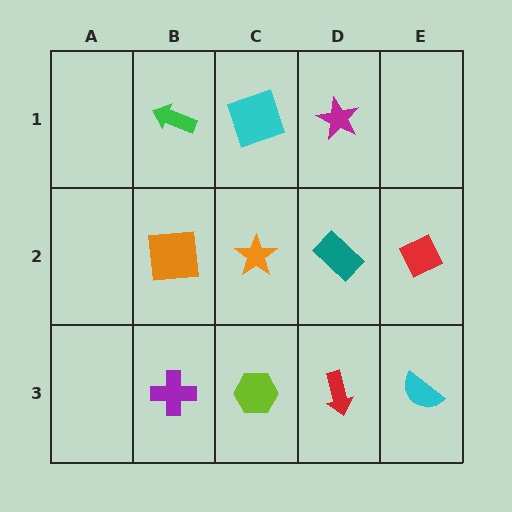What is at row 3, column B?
A purple cross.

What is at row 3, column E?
A cyan semicircle.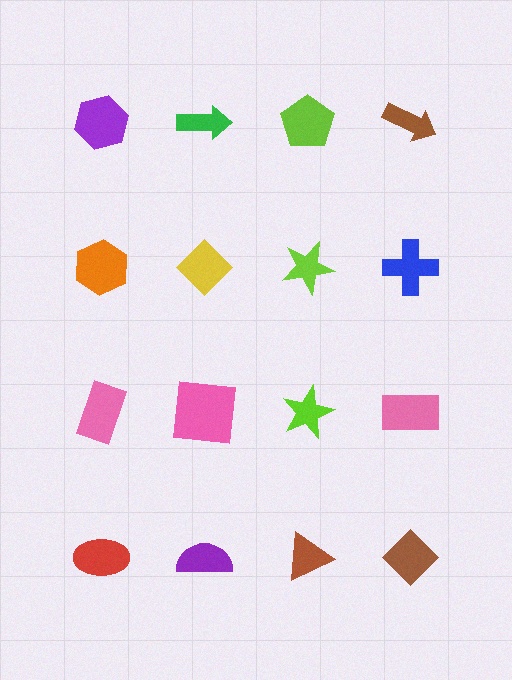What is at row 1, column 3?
A lime pentagon.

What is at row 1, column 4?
A brown arrow.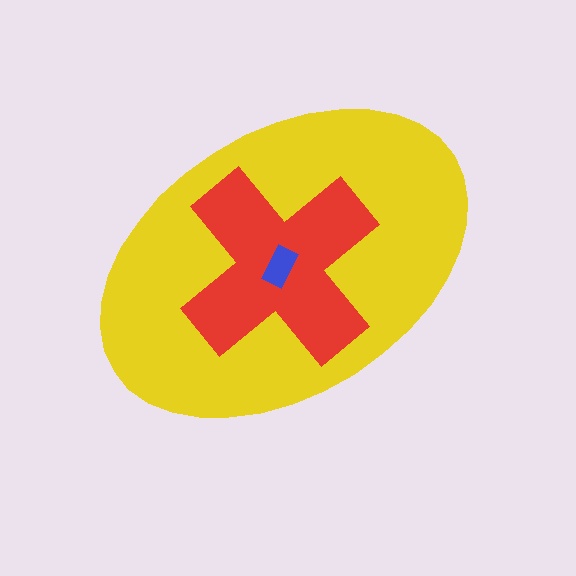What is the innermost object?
The blue rectangle.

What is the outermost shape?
The yellow ellipse.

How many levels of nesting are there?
3.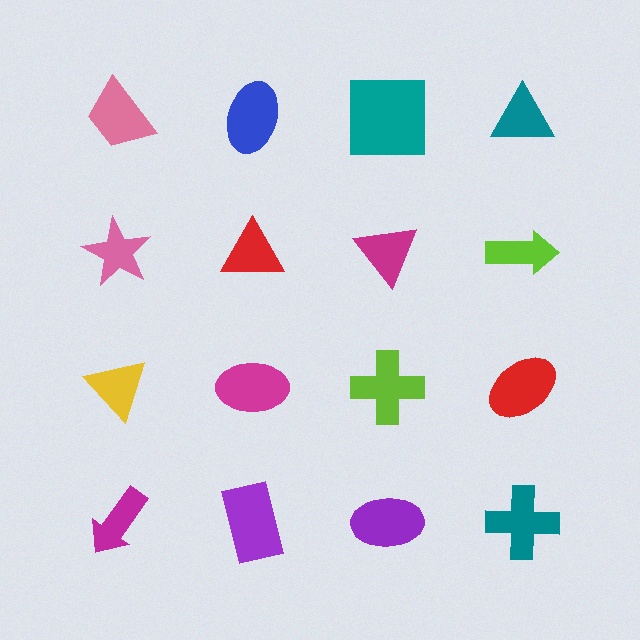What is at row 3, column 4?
A red ellipse.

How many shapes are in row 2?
4 shapes.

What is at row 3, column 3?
A lime cross.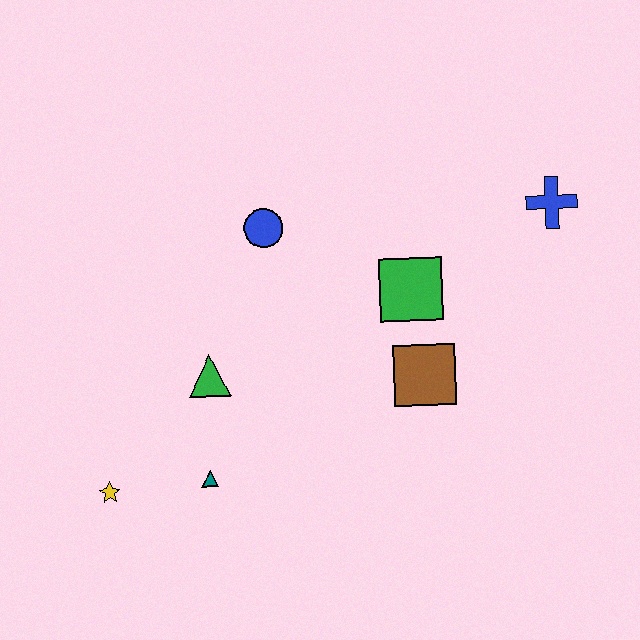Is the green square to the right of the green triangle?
Yes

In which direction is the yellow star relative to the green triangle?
The yellow star is below the green triangle.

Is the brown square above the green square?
No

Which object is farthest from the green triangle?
The blue cross is farthest from the green triangle.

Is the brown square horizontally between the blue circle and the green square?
No